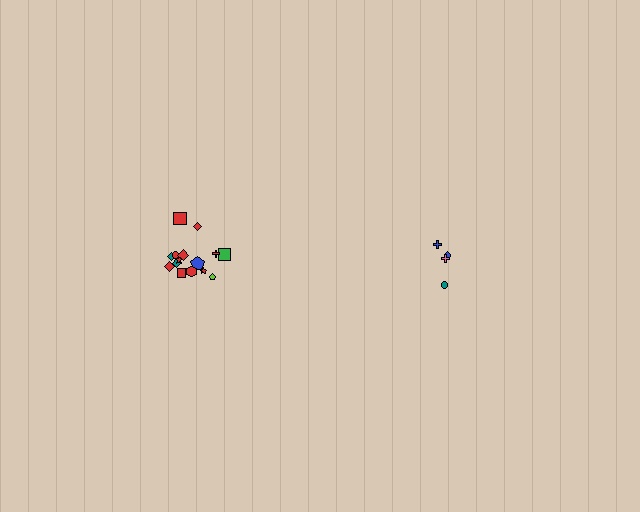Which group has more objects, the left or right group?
The left group.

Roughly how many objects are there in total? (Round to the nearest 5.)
Roughly 20 objects in total.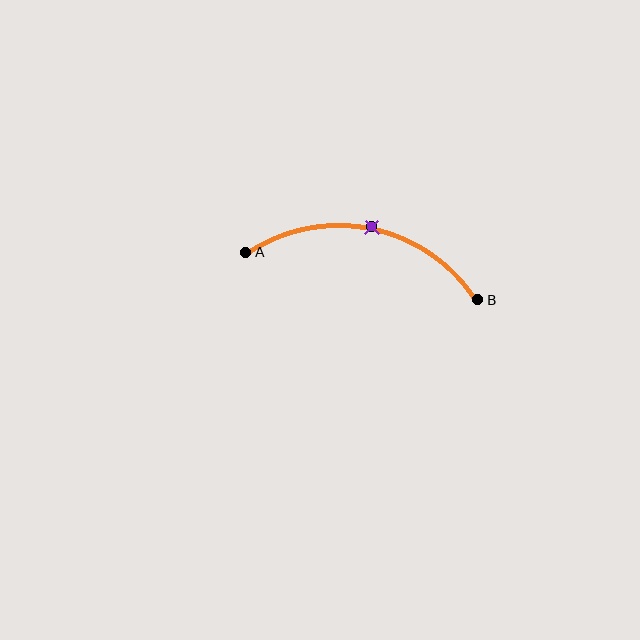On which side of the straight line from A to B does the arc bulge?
The arc bulges above the straight line connecting A and B.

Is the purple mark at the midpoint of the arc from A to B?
Yes. The purple mark lies on the arc at equal arc-length from both A and B — it is the arc midpoint.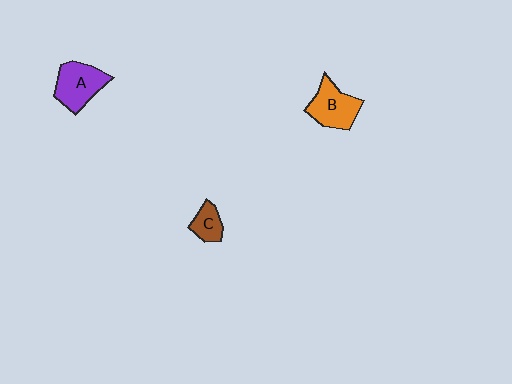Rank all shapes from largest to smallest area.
From largest to smallest: A (purple), B (orange), C (brown).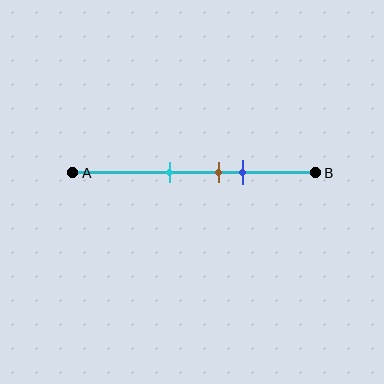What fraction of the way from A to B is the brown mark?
The brown mark is approximately 60% (0.6) of the way from A to B.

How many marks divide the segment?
There are 3 marks dividing the segment.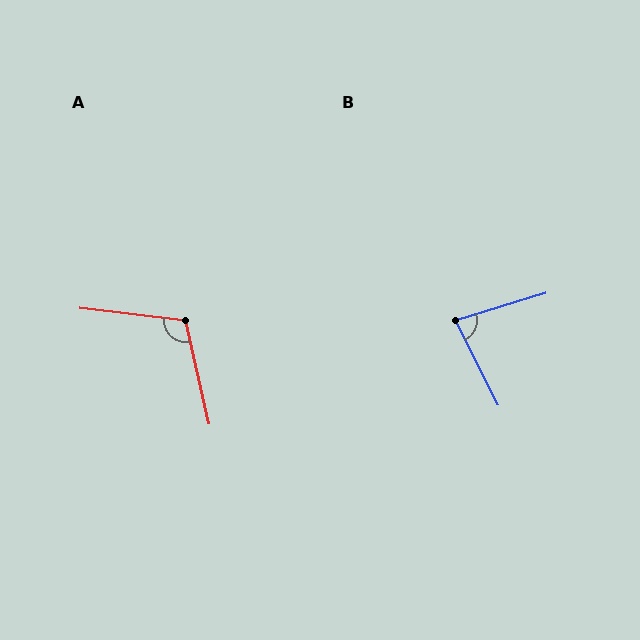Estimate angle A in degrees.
Approximately 110 degrees.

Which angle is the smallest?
B, at approximately 81 degrees.